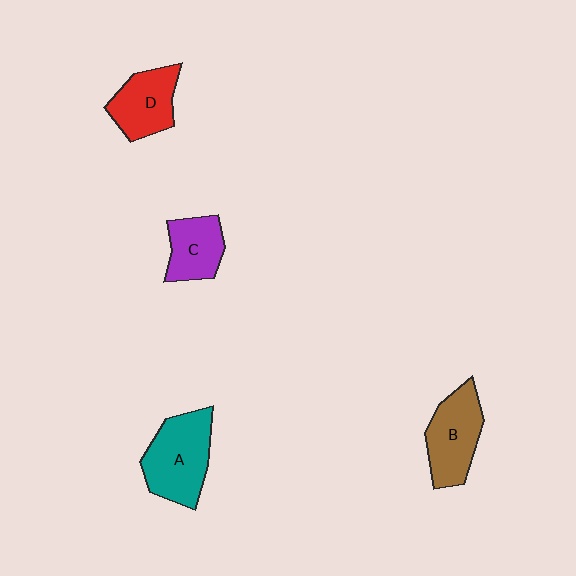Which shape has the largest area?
Shape A (teal).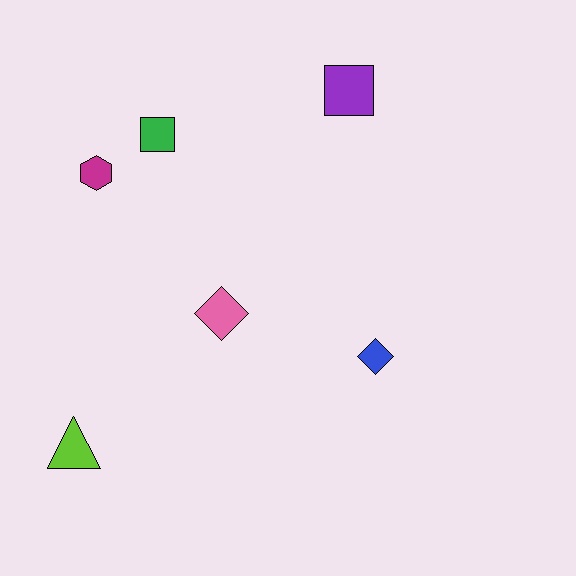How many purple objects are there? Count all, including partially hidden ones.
There is 1 purple object.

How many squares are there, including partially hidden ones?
There are 2 squares.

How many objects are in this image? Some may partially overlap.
There are 6 objects.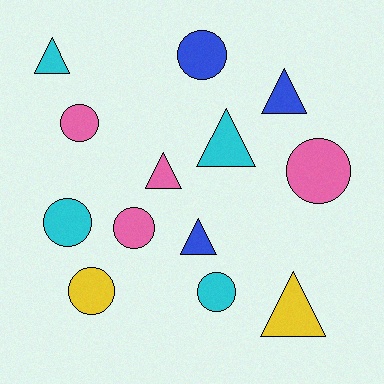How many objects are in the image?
There are 13 objects.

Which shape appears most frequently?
Circle, with 7 objects.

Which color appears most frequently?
Cyan, with 4 objects.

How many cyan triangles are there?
There are 2 cyan triangles.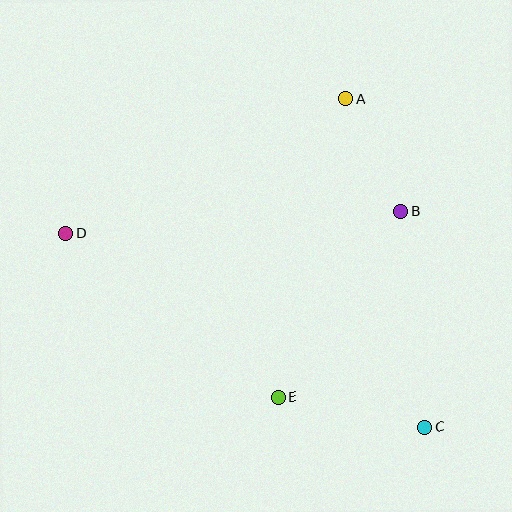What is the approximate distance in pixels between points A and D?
The distance between A and D is approximately 311 pixels.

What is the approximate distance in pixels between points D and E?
The distance between D and E is approximately 268 pixels.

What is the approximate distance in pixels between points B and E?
The distance between B and E is approximately 223 pixels.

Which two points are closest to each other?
Points A and B are closest to each other.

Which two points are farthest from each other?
Points C and D are farthest from each other.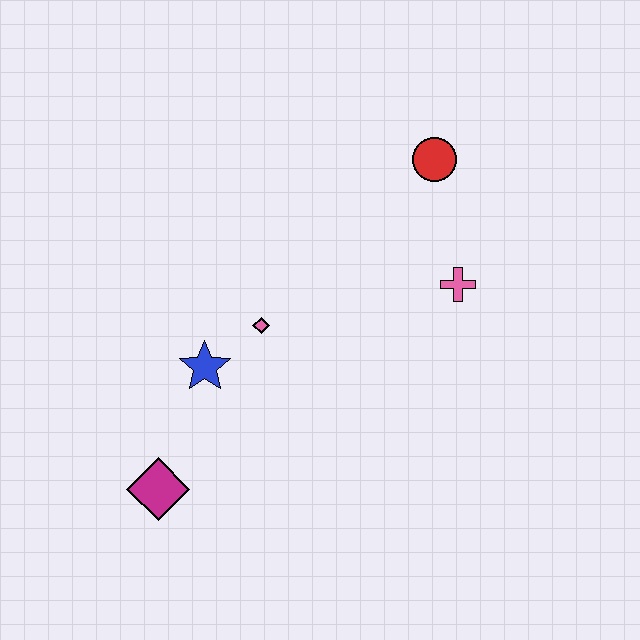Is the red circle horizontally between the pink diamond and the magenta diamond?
No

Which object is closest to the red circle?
The pink cross is closest to the red circle.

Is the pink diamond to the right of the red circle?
No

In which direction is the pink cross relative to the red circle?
The pink cross is below the red circle.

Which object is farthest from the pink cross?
The magenta diamond is farthest from the pink cross.